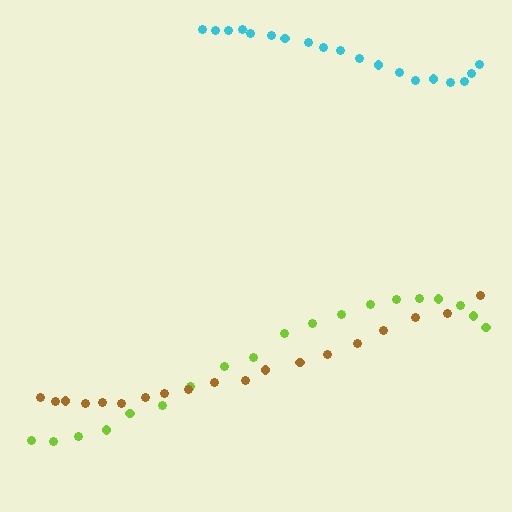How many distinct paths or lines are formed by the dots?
There are 3 distinct paths.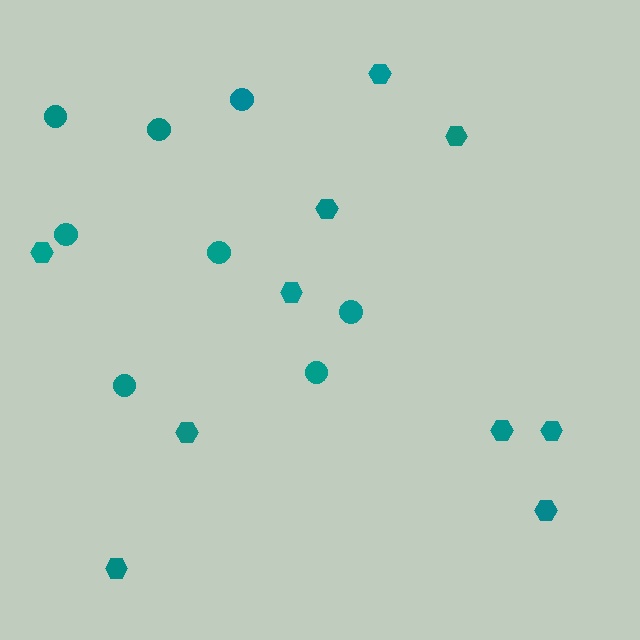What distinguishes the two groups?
There are 2 groups: one group of circles (8) and one group of hexagons (10).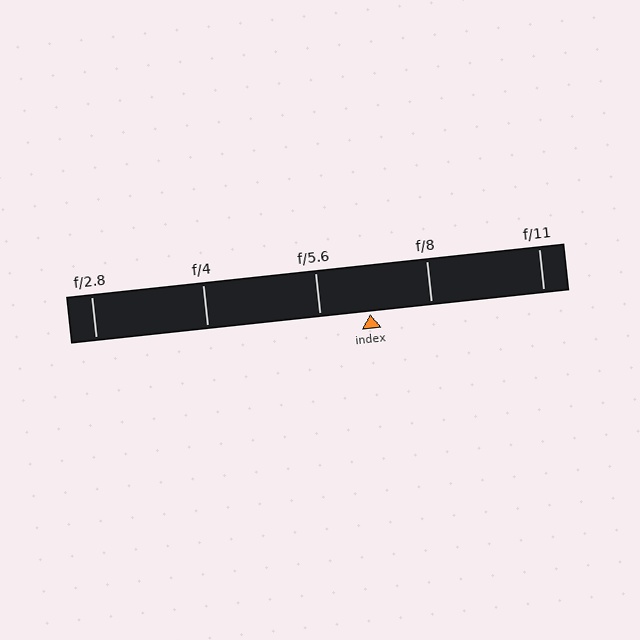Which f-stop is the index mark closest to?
The index mark is closest to f/5.6.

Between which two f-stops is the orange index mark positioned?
The index mark is between f/5.6 and f/8.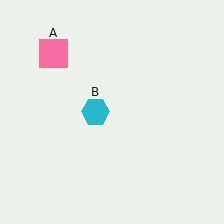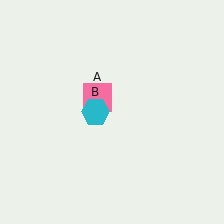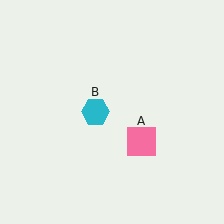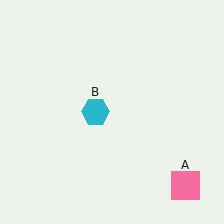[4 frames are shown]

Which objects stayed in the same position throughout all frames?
Cyan hexagon (object B) remained stationary.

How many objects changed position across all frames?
1 object changed position: pink square (object A).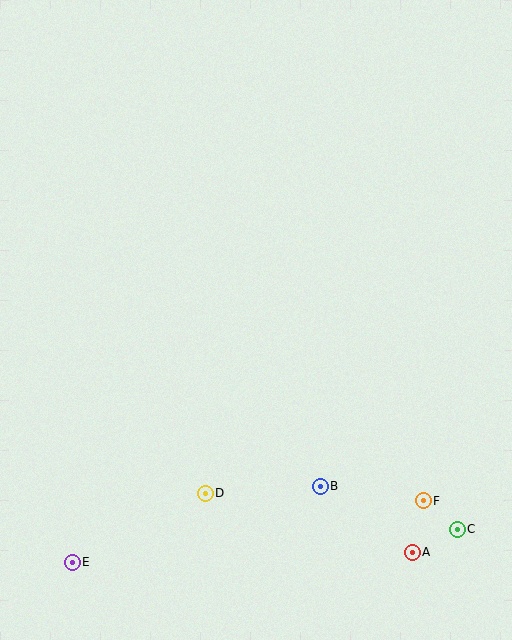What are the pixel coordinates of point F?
Point F is at (423, 501).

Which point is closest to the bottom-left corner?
Point E is closest to the bottom-left corner.